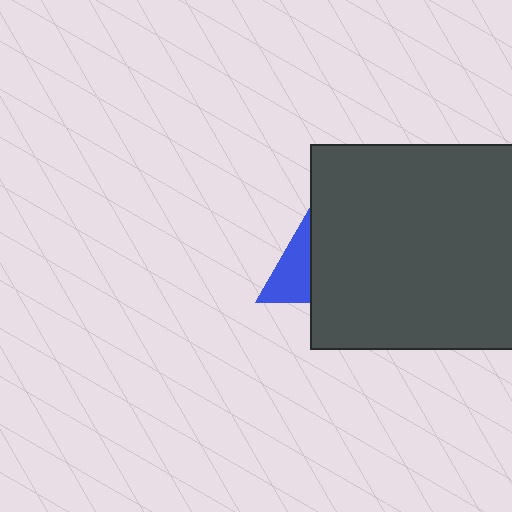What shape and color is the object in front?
The object in front is a dark gray square.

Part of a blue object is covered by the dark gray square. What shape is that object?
It is a triangle.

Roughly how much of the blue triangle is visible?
About half of it is visible (roughly 50%).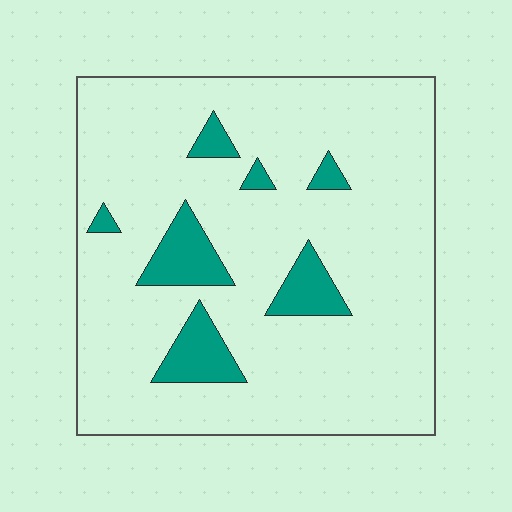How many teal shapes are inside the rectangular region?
7.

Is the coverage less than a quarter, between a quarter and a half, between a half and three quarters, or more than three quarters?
Less than a quarter.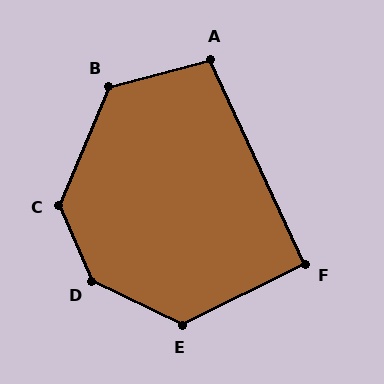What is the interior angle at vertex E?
Approximately 127 degrees (obtuse).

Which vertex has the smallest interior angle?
F, at approximately 92 degrees.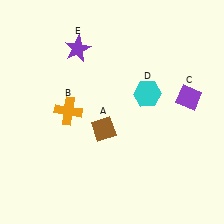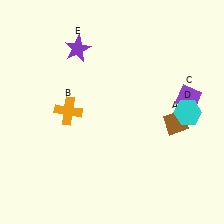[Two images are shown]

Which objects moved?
The objects that moved are: the brown diamond (A), the cyan hexagon (D).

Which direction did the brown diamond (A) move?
The brown diamond (A) moved right.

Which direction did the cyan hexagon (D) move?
The cyan hexagon (D) moved right.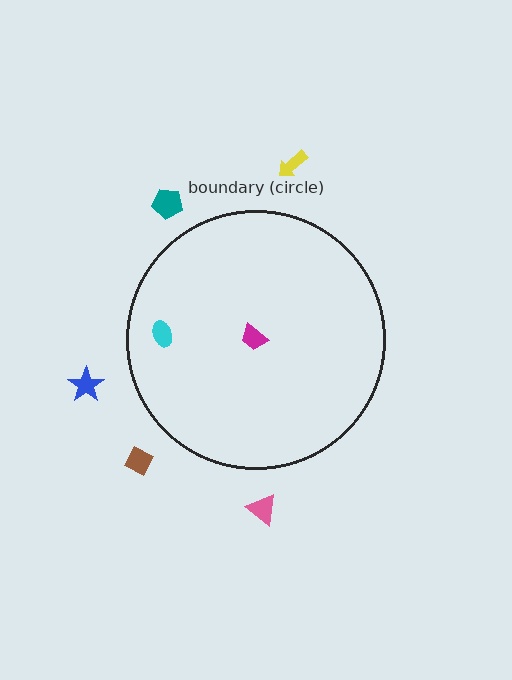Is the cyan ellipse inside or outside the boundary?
Inside.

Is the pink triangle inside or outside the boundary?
Outside.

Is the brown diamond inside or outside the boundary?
Outside.